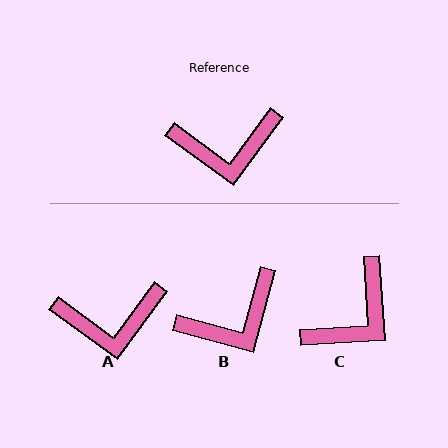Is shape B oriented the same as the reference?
No, it is off by about 21 degrees.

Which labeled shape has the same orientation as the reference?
A.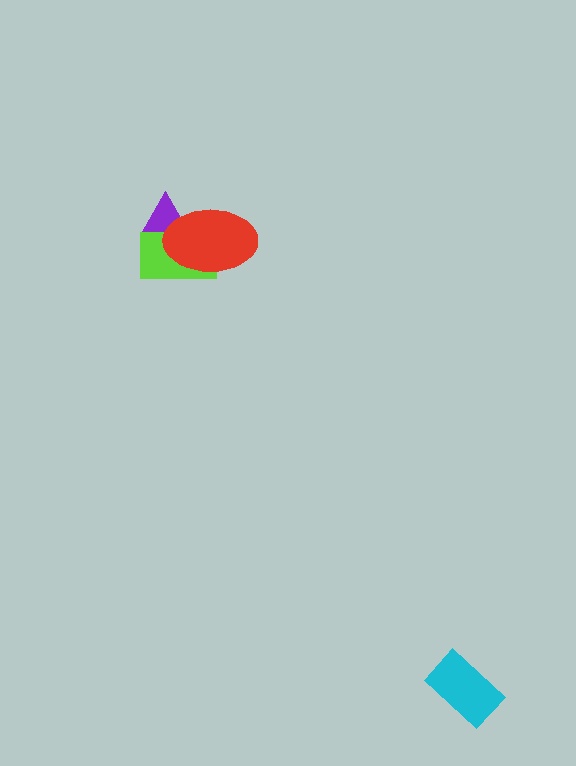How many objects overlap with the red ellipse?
2 objects overlap with the red ellipse.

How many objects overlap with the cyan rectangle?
0 objects overlap with the cyan rectangle.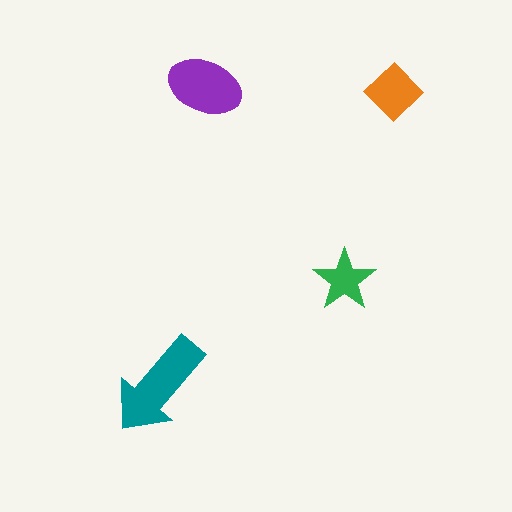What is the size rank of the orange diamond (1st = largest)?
3rd.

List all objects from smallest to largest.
The green star, the orange diamond, the purple ellipse, the teal arrow.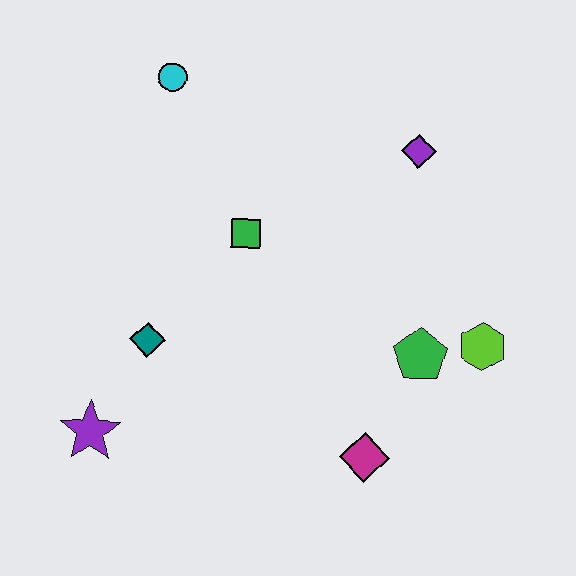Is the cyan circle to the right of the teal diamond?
Yes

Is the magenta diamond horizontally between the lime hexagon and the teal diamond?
Yes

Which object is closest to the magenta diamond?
The green pentagon is closest to the magenta diamond.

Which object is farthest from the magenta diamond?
The cyan circle is farthest from the magenta diamond.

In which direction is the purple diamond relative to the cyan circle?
The purple diamond is to the right of the cyan circle.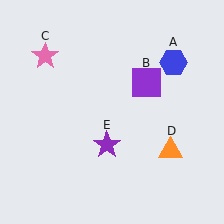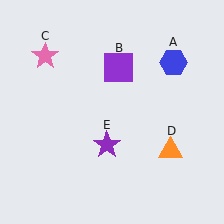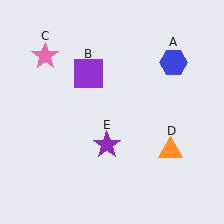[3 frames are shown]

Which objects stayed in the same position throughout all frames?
Blue hexagon (object A) and pink star (object C) and orange triangle (object D) and purple star (object E) remained stationary.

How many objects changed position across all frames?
1 object changed position: purple square (object B).